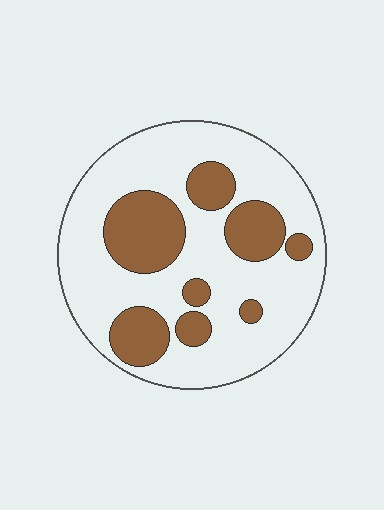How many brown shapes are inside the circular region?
8.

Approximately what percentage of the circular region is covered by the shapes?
Approximately 30%.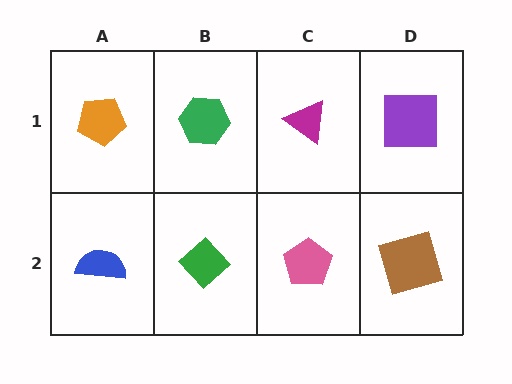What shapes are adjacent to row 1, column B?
A green diamond (row 2, column B), an orange pentagon (row 1, column A), a magenta triangle (row 1, column C).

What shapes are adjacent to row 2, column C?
A magenta triangle (row 1, column C), a green diamond (row 2, column B), a brown square (row 2, column D).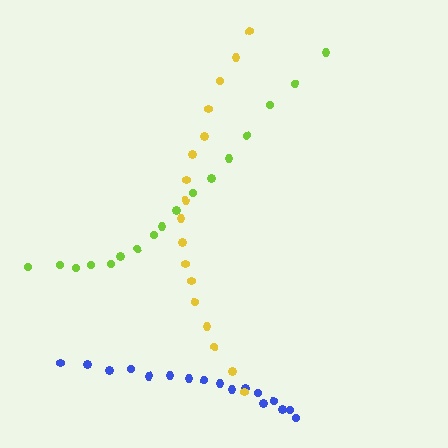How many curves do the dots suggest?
There are 3 distinct paths.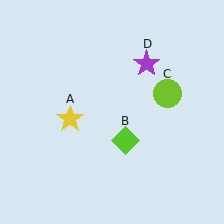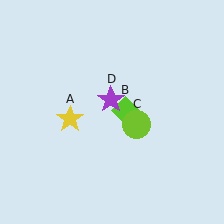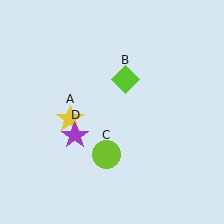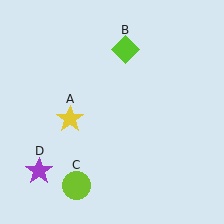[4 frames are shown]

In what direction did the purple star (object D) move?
The purple star (object D) moved down and to the left.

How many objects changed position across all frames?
3 objects changed position: lime diamond (object B), lime circle (object C), purple star (object D).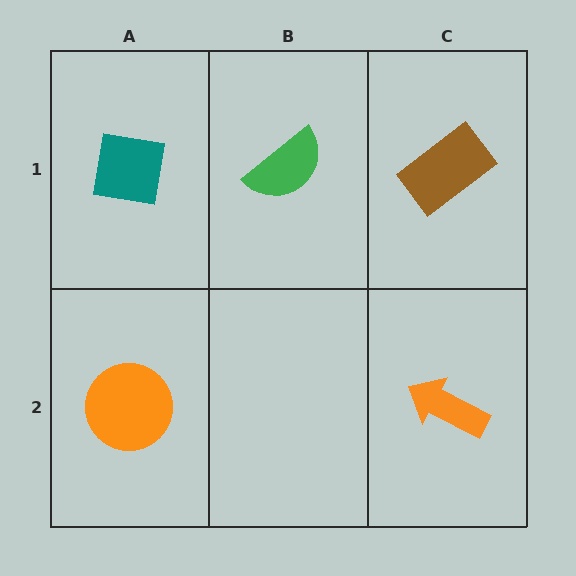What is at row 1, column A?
A teal square.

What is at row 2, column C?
An orange arrow.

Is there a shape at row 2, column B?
No, that cell is empty.